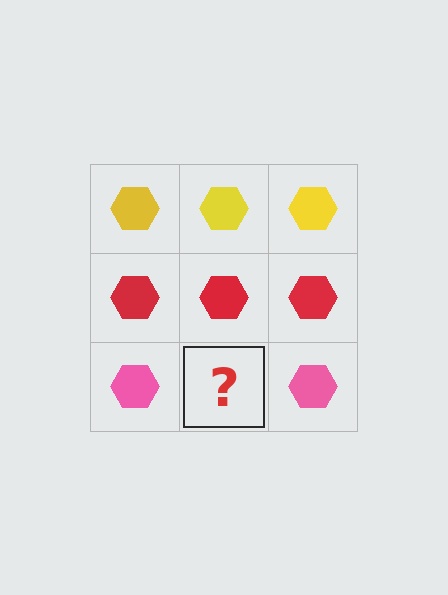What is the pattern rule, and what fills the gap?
The rule is that each row has a consistent color. The gap should be filled with a pink hexagon.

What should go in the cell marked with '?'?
The missing cell should contain a pink hexagon.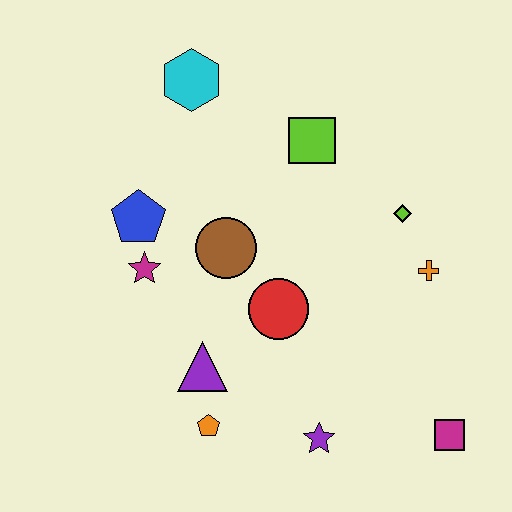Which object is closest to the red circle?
The brown circle is closest to the red circle.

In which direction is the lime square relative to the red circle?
The lime square is above the red circle.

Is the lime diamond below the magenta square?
No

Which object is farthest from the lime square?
The magenta square is farthest from the lime square.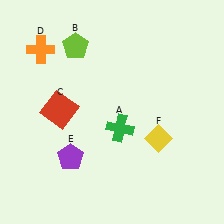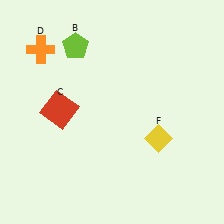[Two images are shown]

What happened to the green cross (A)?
The green cross (A) was removed in Image 2. It was in the bottom-right area of Image 1.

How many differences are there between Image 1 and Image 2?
There are 2 differences between the two images.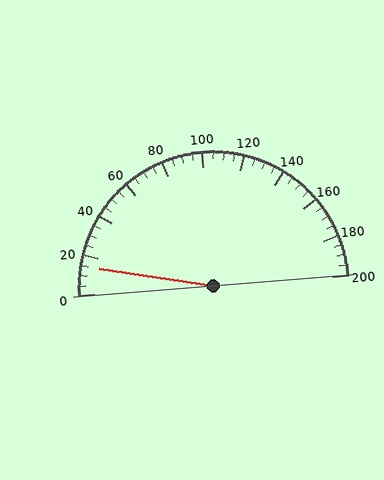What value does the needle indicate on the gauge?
The needle indicates approximately 15.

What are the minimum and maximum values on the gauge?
The gauge ranges from 0 to 200.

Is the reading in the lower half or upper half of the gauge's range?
The reading is in the lower half of the range (0 to 200).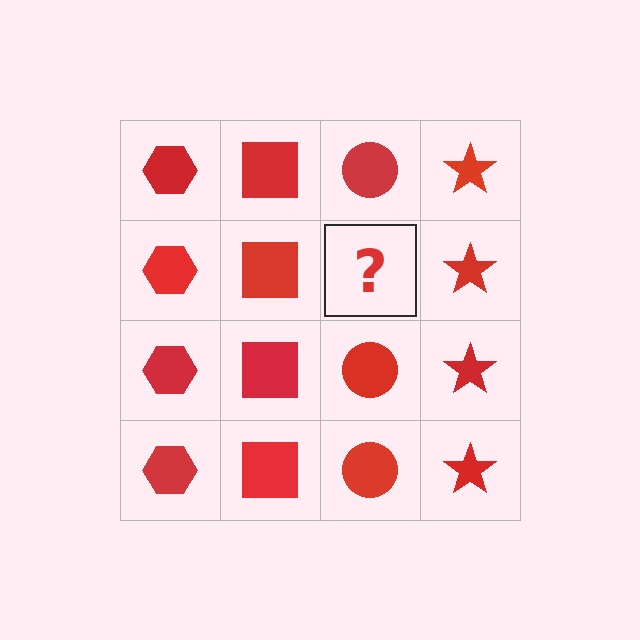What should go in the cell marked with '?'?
The missing cell should contain a red circle.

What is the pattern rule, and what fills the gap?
The rule is that each column has a consistent shape. The gap should be filled with a red circle.